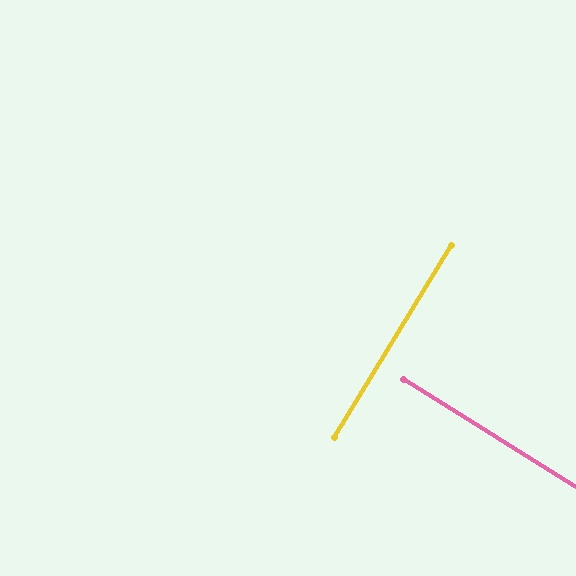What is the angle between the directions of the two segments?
Approximately 89 degrees.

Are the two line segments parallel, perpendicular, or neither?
Perpendicular — they meet at approximately 89°.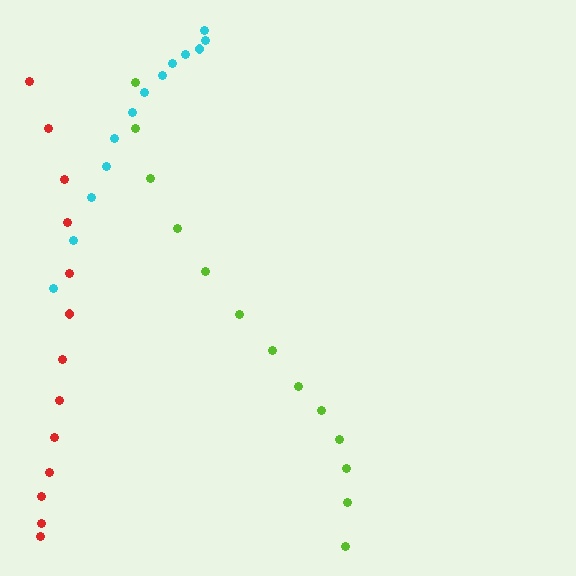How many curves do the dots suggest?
There are 3 distinct paths.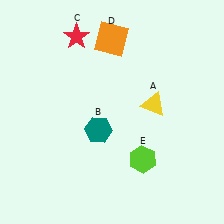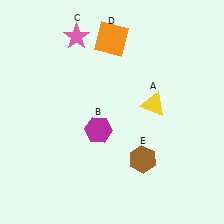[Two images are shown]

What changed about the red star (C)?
In Image 1, C is red. In Image 2, it changed to pink.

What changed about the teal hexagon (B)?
In Image 1, B is teal. In Image 2, it changed to magenta.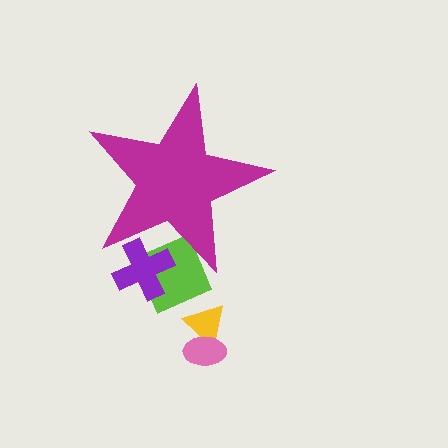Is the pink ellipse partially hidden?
No, the pink ellipse is fully visible.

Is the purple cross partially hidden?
Yes, the purple cross is partially hidden behind the magenta star.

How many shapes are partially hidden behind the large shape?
2 shapes are partially hidden.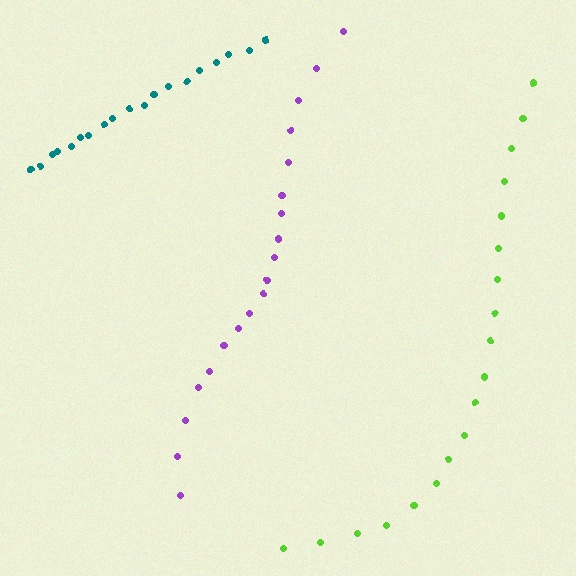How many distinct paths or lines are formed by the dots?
There are 3 distinct paths.